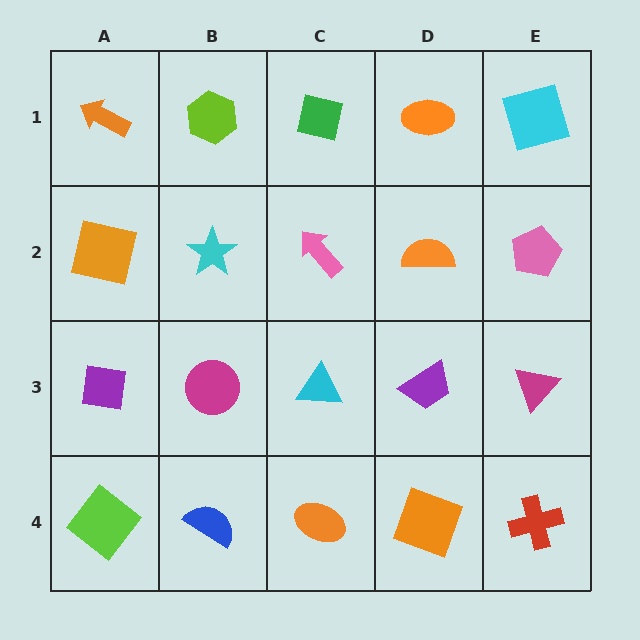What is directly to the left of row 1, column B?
An orange arrow.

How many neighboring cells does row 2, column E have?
3.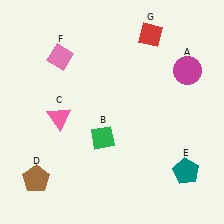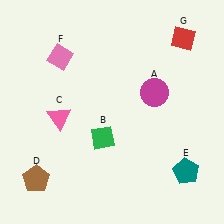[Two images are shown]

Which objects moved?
The objects that moved are: the magenta circle (A), the red diamond (G).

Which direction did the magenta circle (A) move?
The magenta circle (A) moved left.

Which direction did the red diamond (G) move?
The red diamond (G) moved right.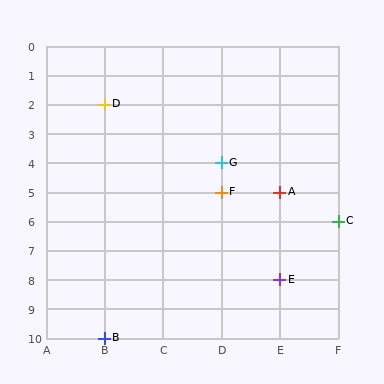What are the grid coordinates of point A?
Point A is at grid coordinates (E, 5).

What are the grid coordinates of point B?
Point B is at grid coordinates (B, 10).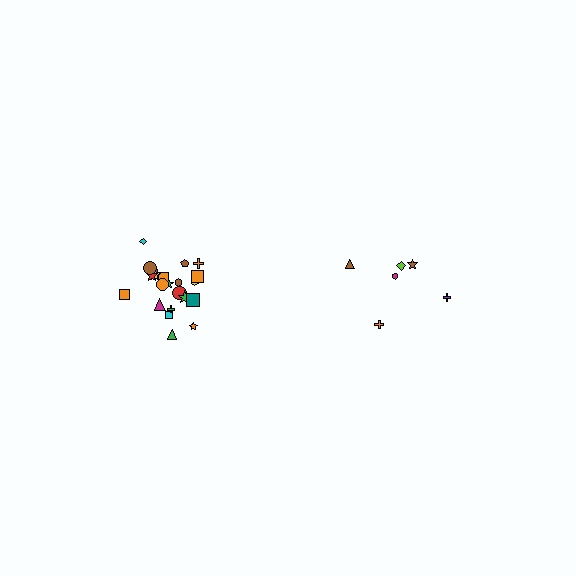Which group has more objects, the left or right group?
The left group.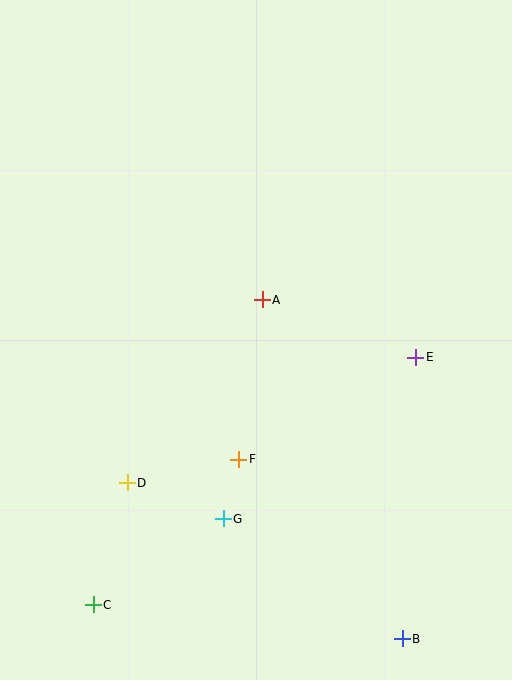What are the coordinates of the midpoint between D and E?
The midpoint between D and E is at (271, 420).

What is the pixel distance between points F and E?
The distance between F and E is 204 pixels.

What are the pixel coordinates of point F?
Point F is at (239, 459).